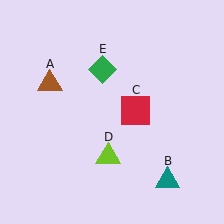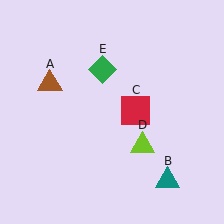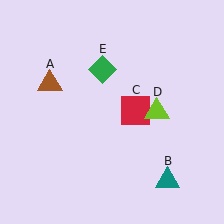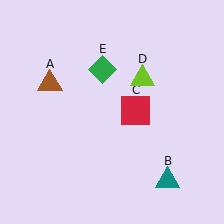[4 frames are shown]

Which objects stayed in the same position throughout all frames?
Brown triangle (object A) and teal triangle (object B) and red square (object C) and green diamond (object E) remained stationary.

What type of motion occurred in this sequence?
The lime triangle (object D) rotated counterclockwise around the center of the scene.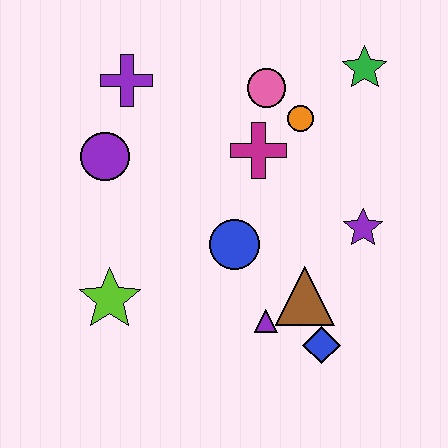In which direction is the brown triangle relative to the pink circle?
The brown triangle is below the pink circle.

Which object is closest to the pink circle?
The orange circle is closest to the pink circle.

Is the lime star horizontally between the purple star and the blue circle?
No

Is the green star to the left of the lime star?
No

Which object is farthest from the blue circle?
The green star is farthest from the blue circle.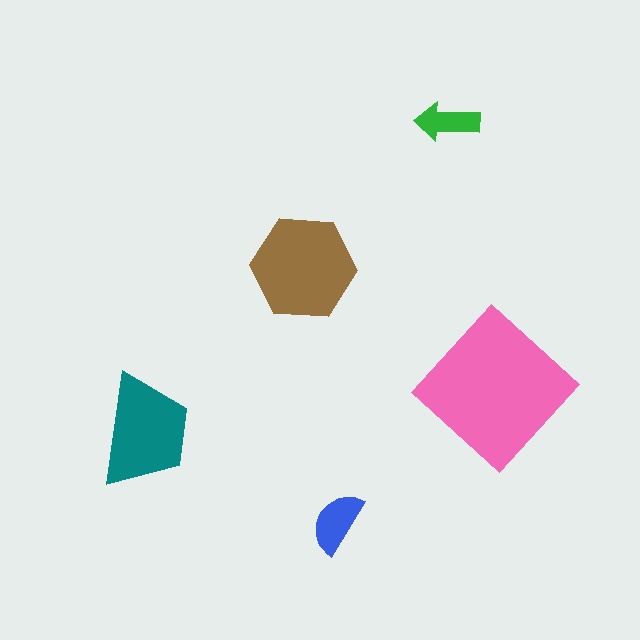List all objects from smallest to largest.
The green arrow, the blue semicircle, the teal trapezoid, the brown hexagon, the pink diamond.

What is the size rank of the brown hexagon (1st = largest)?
2nd.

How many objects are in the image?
There are 5 objects in the image.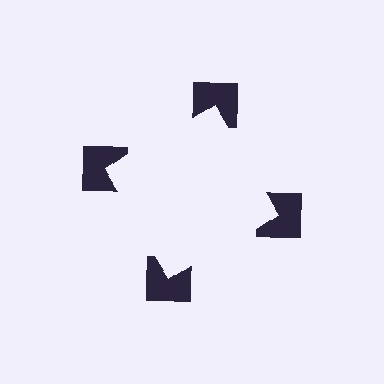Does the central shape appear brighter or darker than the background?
It typically appears slightly brighter than the background, even though no actual brightness change is drawn.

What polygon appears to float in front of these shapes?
An illusory square — its edges are inferred from the aligned wedge cuts in the notched squares, not physically drawn.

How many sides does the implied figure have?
4 sides.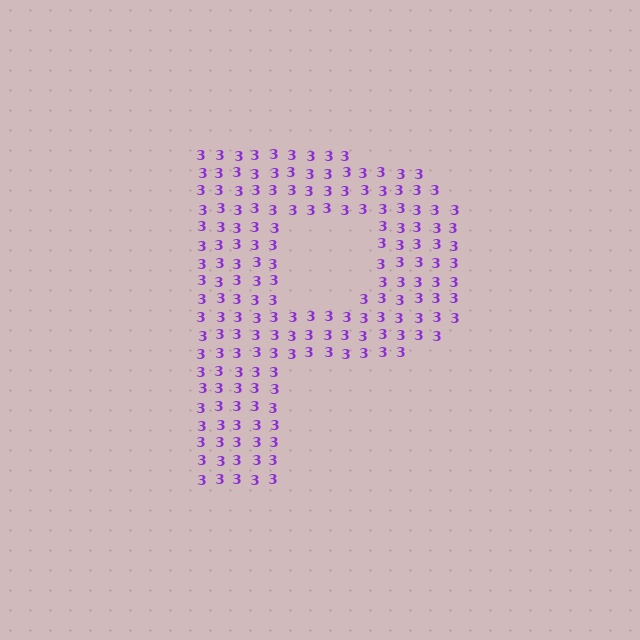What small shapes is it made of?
It is made of small digit 3's.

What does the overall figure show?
The overall figure shows the letter P.